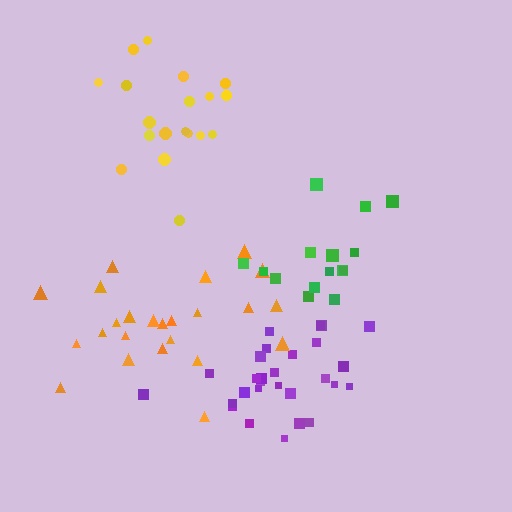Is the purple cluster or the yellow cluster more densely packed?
Purple.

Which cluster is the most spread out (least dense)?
Orange.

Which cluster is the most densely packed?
Purple.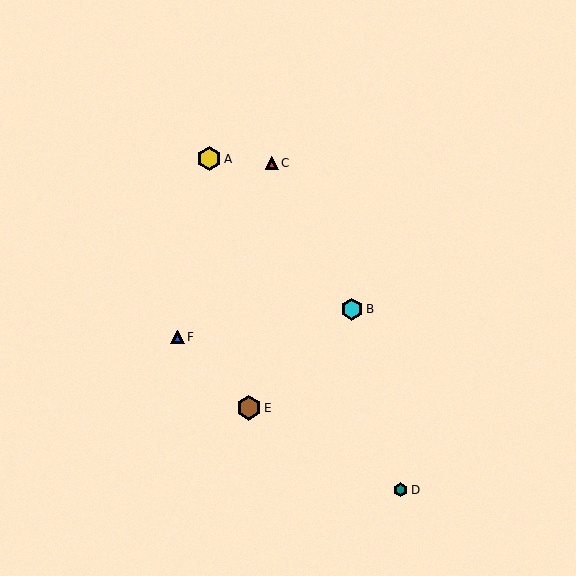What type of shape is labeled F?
Shape F is a blue triangle.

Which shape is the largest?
The brown hexagon (labeled E) is the largest.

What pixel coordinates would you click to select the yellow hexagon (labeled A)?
Click at (209, 159) to select the yellow hexagon A.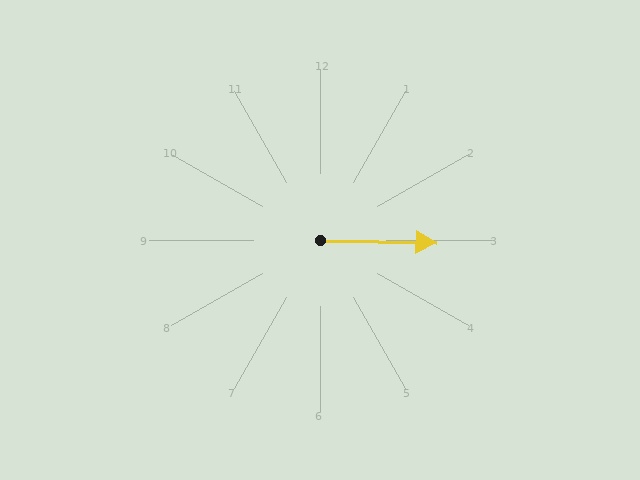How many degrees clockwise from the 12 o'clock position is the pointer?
Approximately 91 degrees.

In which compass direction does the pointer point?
East.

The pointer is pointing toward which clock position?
Roughly 3 o'clock.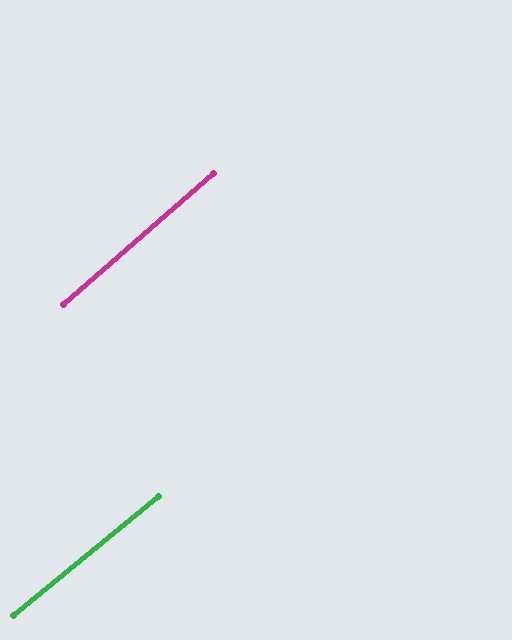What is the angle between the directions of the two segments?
Approximately 2 degrees.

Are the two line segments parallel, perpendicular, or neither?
Parallel — their directions differ by only 1.6°.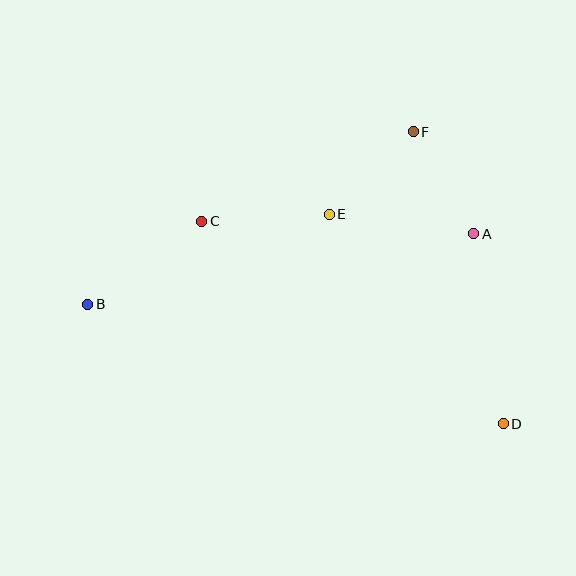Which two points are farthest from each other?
Points B and D are farthest from each other.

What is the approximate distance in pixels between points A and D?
The distance between A and D is approximately 192 pixels.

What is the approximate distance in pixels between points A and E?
The distance between A and E is approximately 146 pixels.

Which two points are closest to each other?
Points E and F are closest to each other.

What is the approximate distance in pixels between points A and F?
The distance between A and F is approximately 119 pixels.